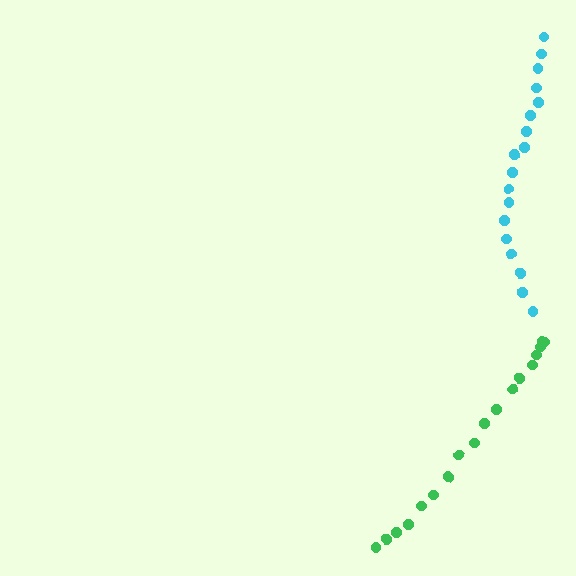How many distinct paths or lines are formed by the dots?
There are 2 distinct paths.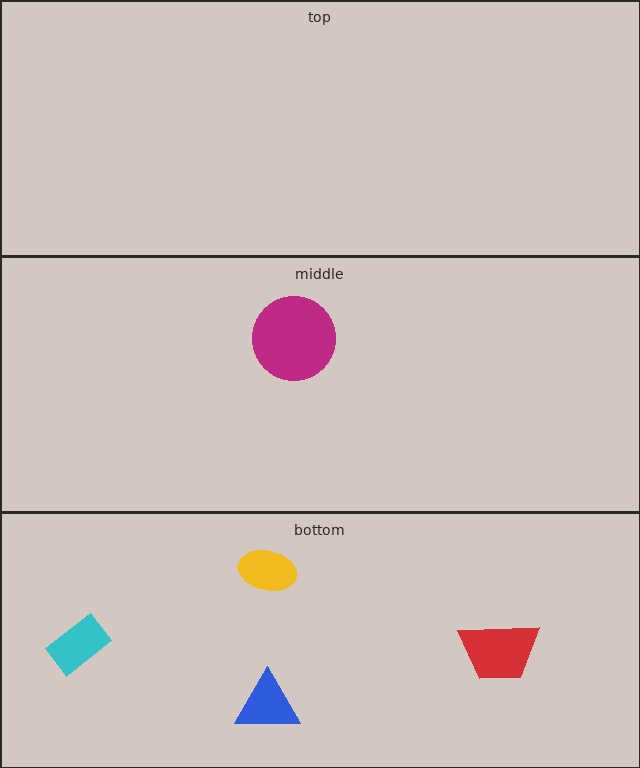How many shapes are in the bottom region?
4.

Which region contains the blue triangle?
The bottom region.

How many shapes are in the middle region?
1.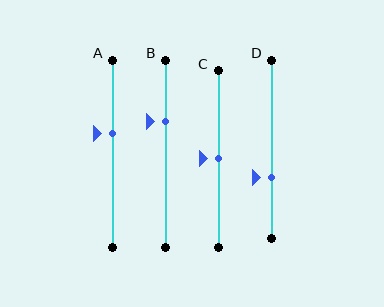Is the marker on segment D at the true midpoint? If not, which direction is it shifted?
No, the marker on segment D is shifted downward by about 16% of the segment length.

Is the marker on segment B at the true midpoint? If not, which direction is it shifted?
No, the marker on segment B is shifted upward by about 17% of the segment length.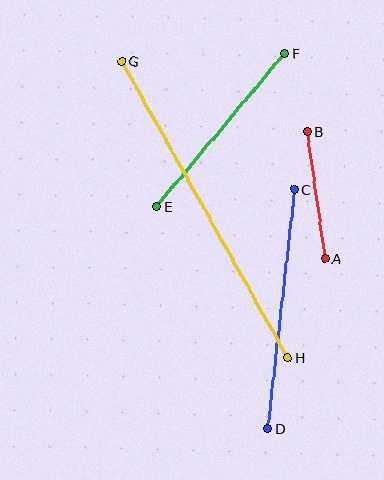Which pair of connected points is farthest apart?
Points G and H are farthest apart.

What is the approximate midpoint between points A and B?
The midpoint is at approximately (316, 195) pixels.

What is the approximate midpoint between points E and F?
The midpoint is at approximately (220, 130) pixels.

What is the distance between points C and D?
The distance is approximately 241 pixels.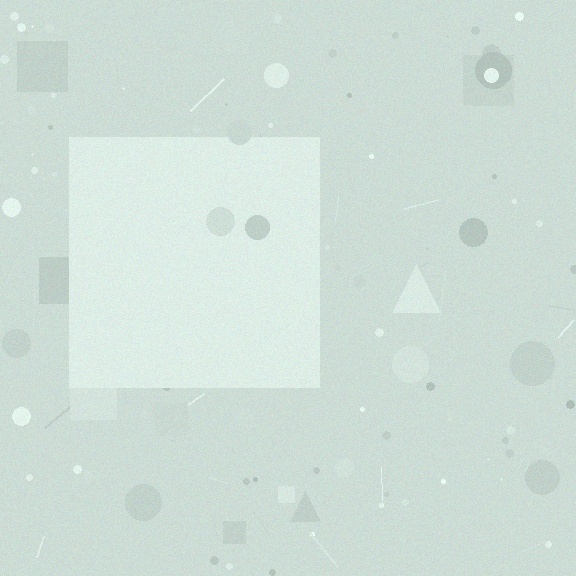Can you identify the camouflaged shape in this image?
The camouflaged shape is a square.